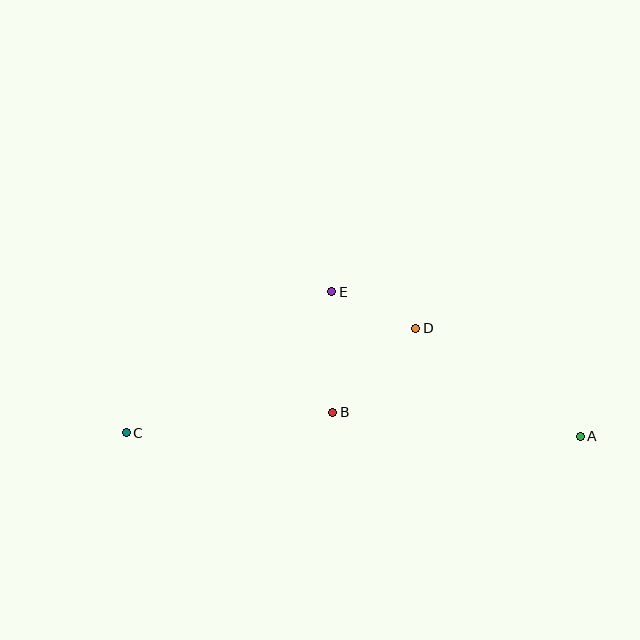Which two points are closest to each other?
Points D and E are closest to each other.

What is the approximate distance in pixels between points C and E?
The distance between C and E is approximately 250 pixels.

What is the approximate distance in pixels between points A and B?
The distance between A and B is approximately 248 pixels.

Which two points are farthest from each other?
Points A and C are farthest from each other.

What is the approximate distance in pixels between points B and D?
The distance between B and D is approximately 118 pixels.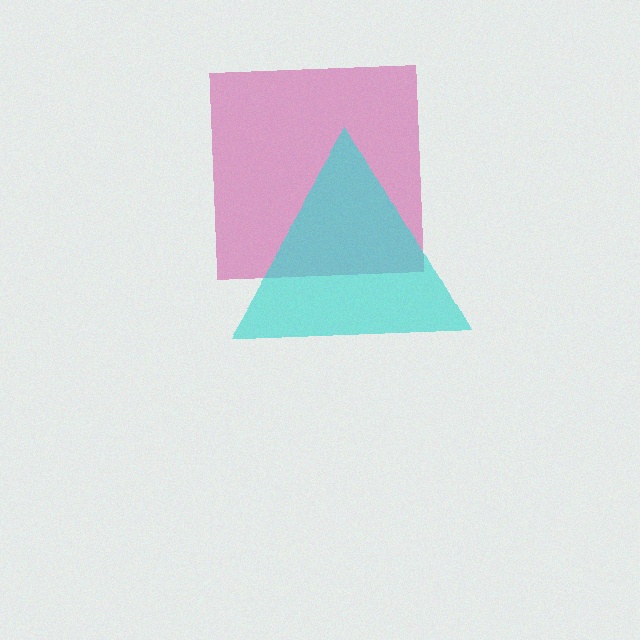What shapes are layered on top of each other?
The layered shapes are: a magenta square, a cyan triangle.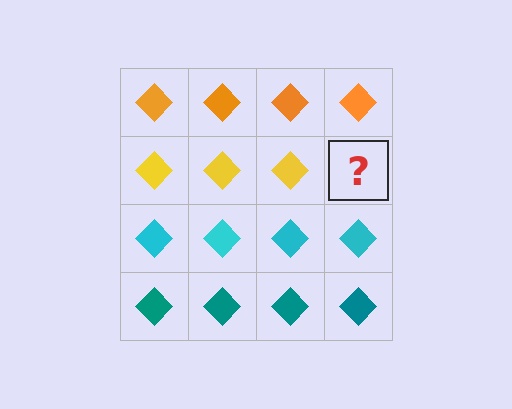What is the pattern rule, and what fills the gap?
The rule is that each row has a consistent color. The gap should be filled with a yellow diamond.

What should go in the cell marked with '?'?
The missing cell should contain a yellow diamond.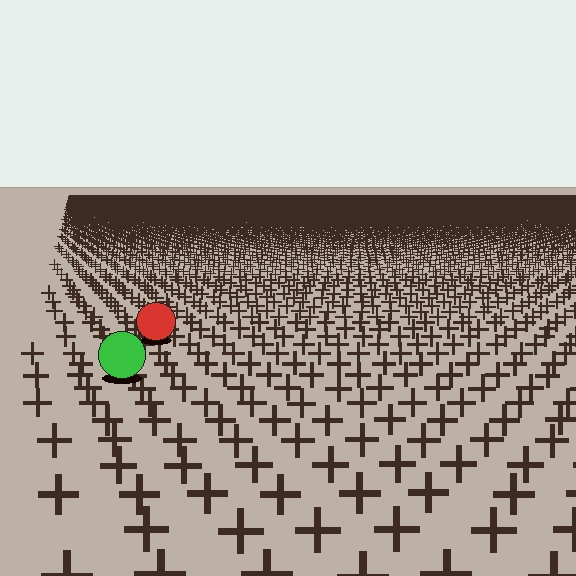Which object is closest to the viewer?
The green circle is closest. The texture marks near it are larger and more spread out.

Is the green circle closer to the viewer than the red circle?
Yes. The green circle is closer — you can tell from the texture gradient: the ground texture is coarser near it.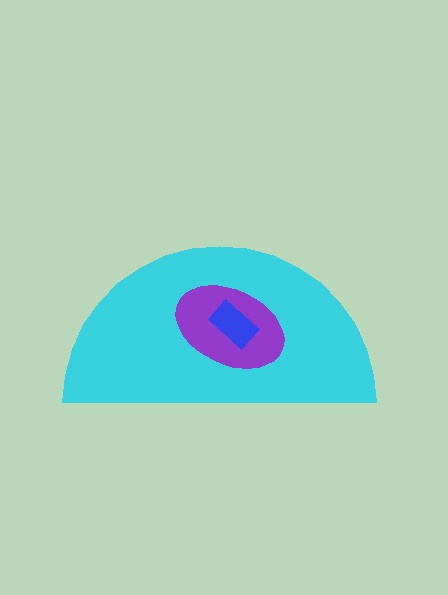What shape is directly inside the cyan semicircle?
The purple ellipse.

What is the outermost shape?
The cyan semicircle.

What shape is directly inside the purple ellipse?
The blue rectangle.